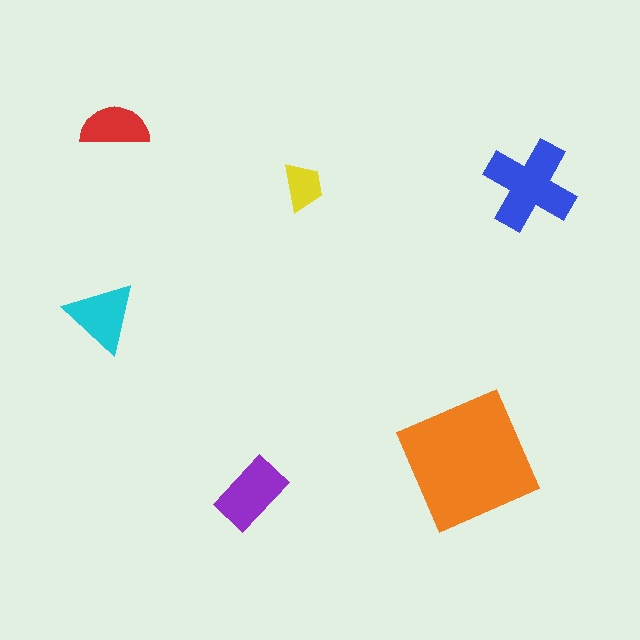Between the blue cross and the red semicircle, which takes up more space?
The blue cross.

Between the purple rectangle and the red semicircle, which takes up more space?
The purple rectangle.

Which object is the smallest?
The yellow trapezoid.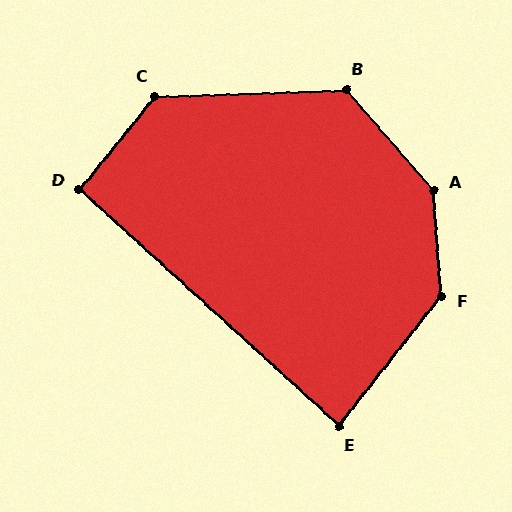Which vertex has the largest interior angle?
A, at approximately 143 degrees.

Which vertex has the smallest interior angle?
E, at approximately 86 degrees.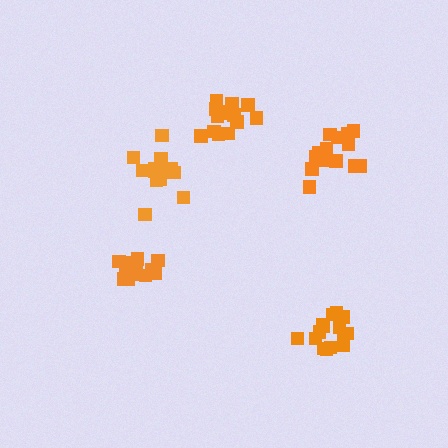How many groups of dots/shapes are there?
There are 5 groups.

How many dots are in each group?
Group 1: 15 dots, Group 2: 13 dots, Group 3: 15 dots, Group 4: 14 dots, Group 5: 13 dots (70 total).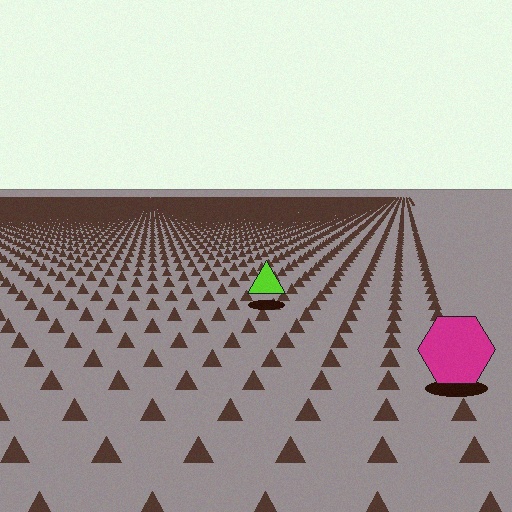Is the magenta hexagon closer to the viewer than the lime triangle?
Yes. The magenta hexagon is closer — you can tell from the texture gradient: the ground texture is coarser near it.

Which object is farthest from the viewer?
The lime triangle is farthest from the viewer. It appears smaller and the ground texture around it is denser.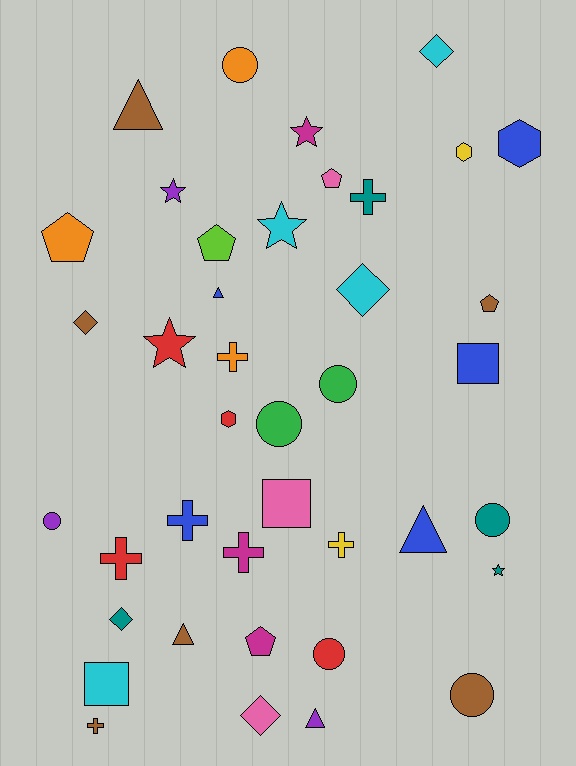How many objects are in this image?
There are 40 objects.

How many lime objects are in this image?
There is 1 lime object.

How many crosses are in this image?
There are 7 crosses.